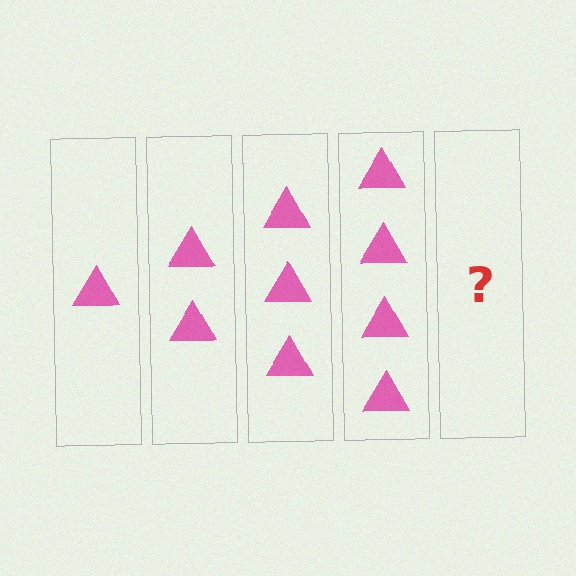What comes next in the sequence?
The next element should be 5 triangles.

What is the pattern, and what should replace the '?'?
The pattern is that each step adds one more triangle. The '?' should be 5 triangles.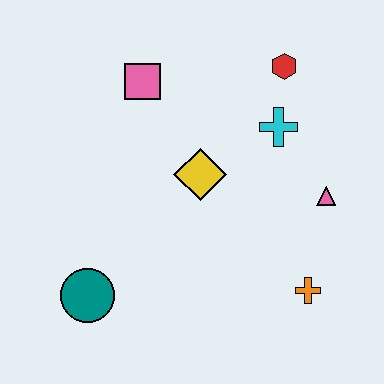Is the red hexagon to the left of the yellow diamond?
No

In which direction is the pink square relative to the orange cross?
The pink square is above the orange cross.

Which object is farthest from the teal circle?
The red hexagon is farthest from the teal circle.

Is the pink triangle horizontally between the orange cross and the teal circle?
No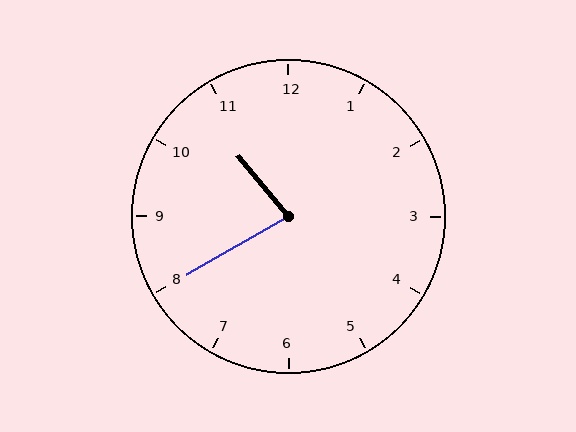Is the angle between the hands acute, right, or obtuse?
It is acute.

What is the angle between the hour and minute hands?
Approximately 80 degrees.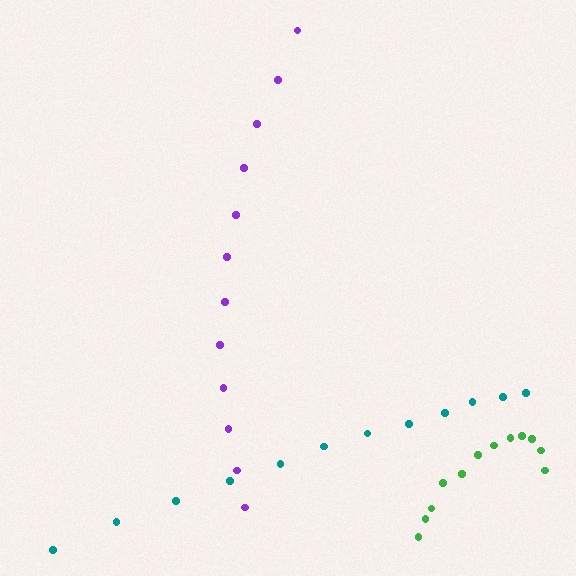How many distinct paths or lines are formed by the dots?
There are 3 distinct paths.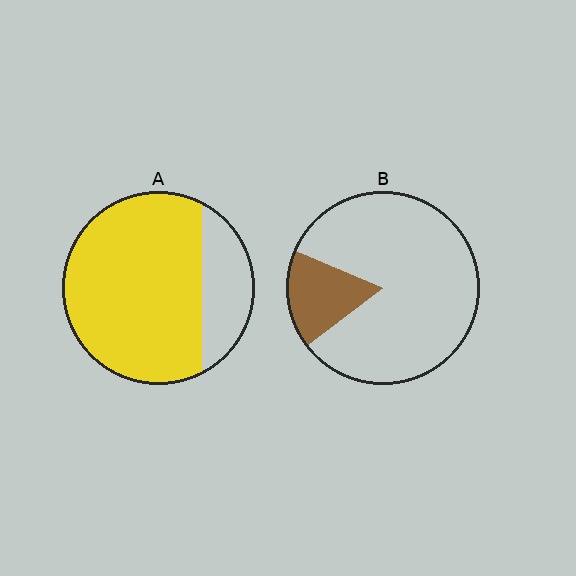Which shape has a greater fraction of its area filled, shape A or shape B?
Shape A.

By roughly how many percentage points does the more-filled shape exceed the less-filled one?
By roughly 60 percentage points (A over B).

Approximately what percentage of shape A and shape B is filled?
A is approximately 80% and B is approximately 15%.